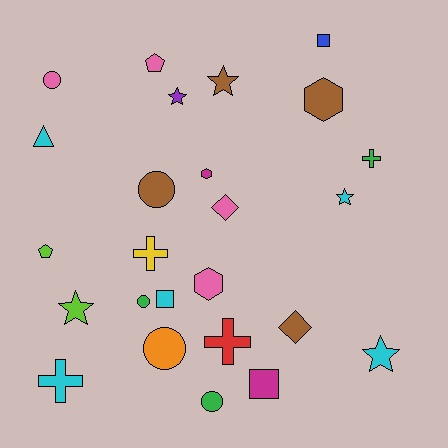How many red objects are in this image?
There is 1 red object.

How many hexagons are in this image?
There are 3 hexagons.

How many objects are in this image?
There are 25 objects.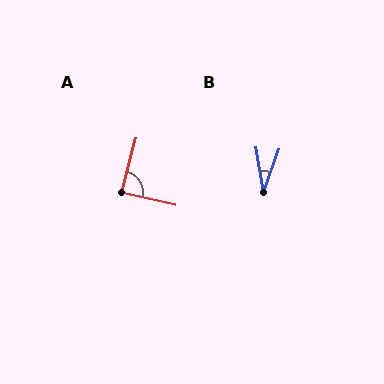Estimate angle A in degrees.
Approximately 88 degrees.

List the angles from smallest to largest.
B (29°), A (88°).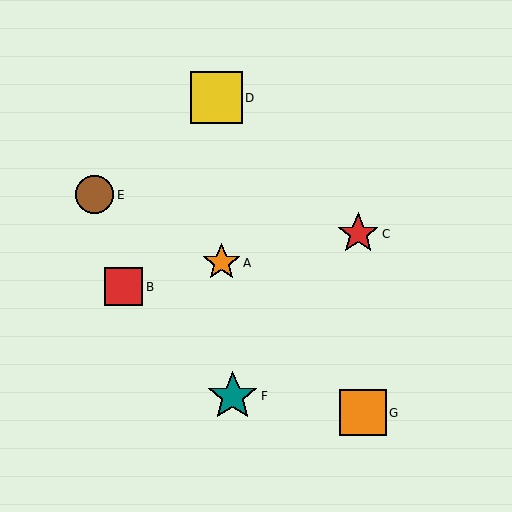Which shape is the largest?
The yellow square (labeled D) is the largest.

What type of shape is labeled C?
Shape C is a red star.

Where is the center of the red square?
The center of the red square is at (124, 287).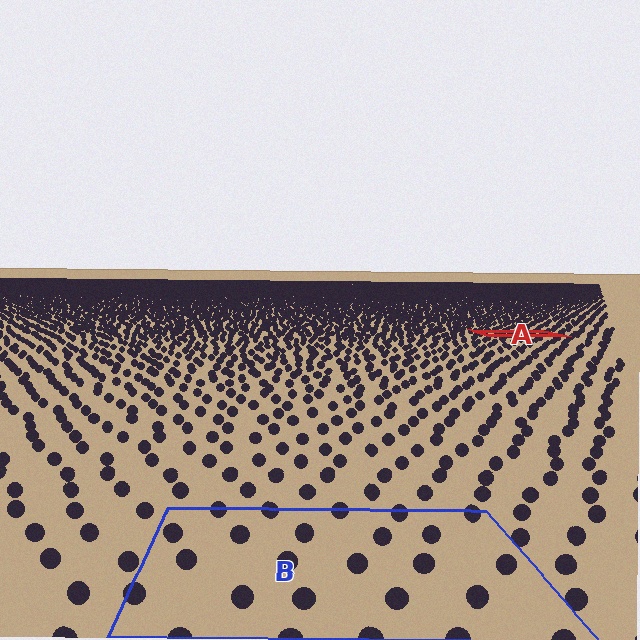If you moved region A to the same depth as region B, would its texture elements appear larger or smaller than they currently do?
They would appear larger. At a closer depth, the same texture elements are projected at a bigger on-screen size.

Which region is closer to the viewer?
Region B is closer. The texture elements there are larger and more spread out.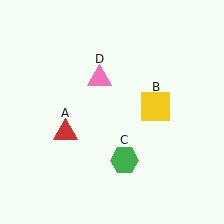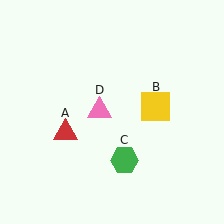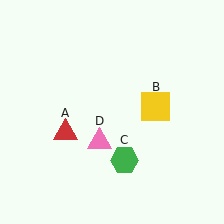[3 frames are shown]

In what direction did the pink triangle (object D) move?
The pink triangle (object D) moved down.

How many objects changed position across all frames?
1 object changed position: pink triangle (object D).